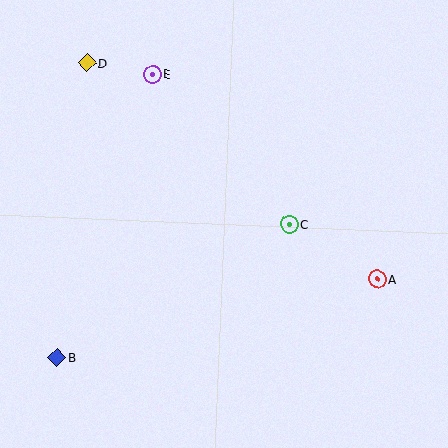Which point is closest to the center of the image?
Point C at (289, 224) is closest to the center.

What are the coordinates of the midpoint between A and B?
The midpoint between A and B is at (217, 318).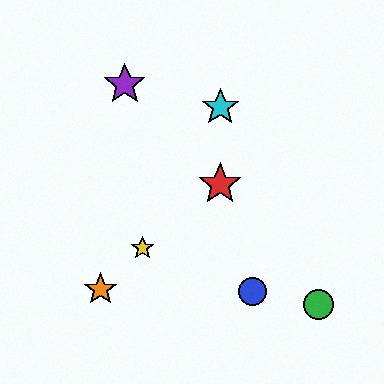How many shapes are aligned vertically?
2 shapes (the red star, the cyan star) are aligned vertically.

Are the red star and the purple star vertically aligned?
No, the red star is at x≈220 and the purple star is at x≈125.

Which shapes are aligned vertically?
The red star, the cyan star are aligned vertically.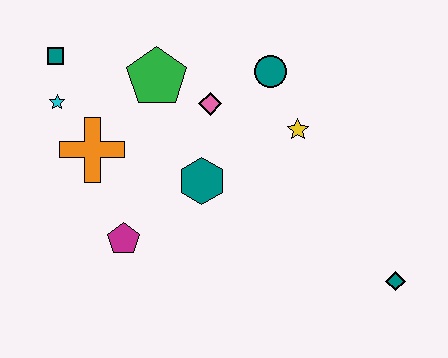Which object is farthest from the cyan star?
The teal diamond is farthest from the cyan star.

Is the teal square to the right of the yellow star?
No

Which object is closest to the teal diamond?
The yellow star is closest to the teal diamond.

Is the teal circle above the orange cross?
Yes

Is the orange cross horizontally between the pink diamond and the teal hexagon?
No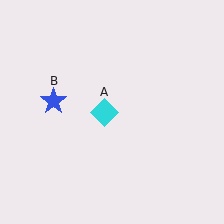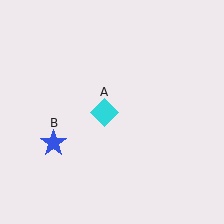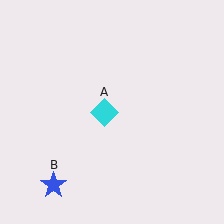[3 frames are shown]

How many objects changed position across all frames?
1 object changed position: blue star (object B).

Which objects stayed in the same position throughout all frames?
Cyan diamond (object A) remained stationary.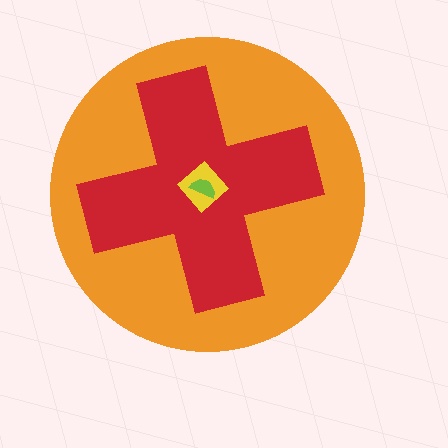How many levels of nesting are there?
4.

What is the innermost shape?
The lime semicircle.